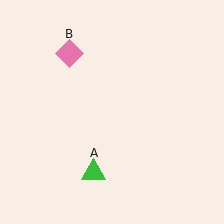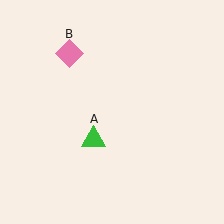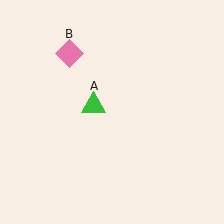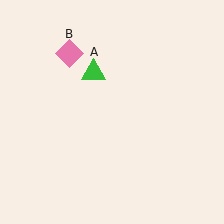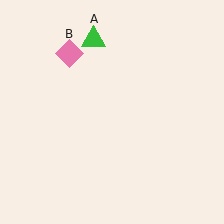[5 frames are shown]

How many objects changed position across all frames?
1 object changed position: green triangle (object A).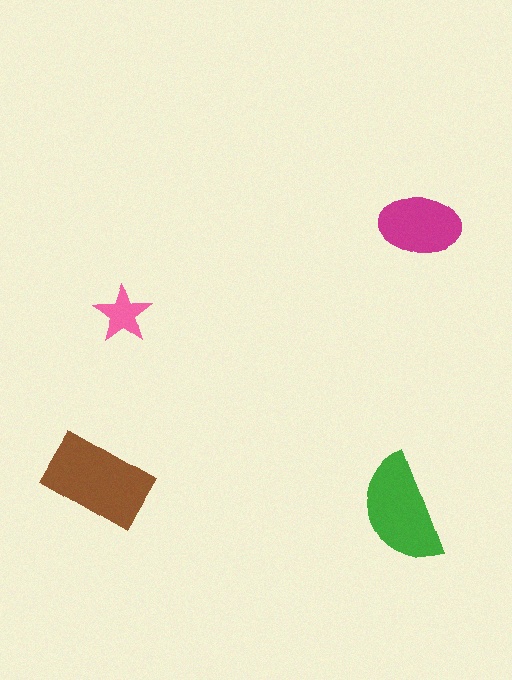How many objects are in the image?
There are 4 objects in the image.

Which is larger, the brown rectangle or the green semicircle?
The brown rectangle.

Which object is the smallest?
The pink star.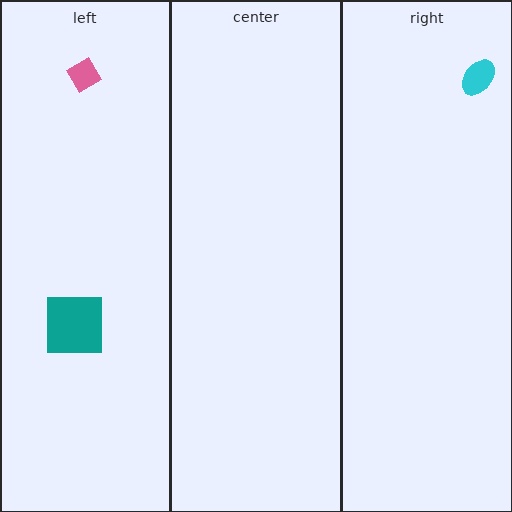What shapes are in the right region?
The cyan ellipse.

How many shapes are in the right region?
1.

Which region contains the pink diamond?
The left region.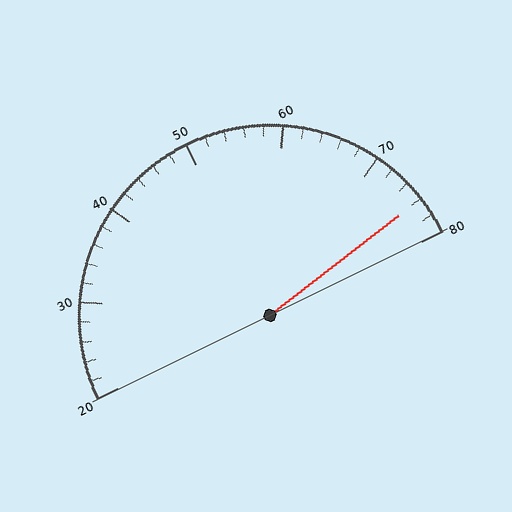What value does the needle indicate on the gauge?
The needle indicates approximately 76.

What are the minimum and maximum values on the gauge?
The gauge ranges from 20 to 80.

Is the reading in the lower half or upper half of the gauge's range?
The reading is in the upper half of the range (20 to 80).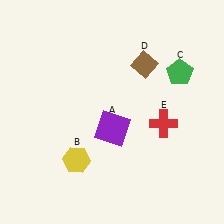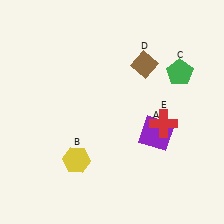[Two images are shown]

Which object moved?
The purple square (A) moved right.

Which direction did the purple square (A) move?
The purple square (A) moved right.